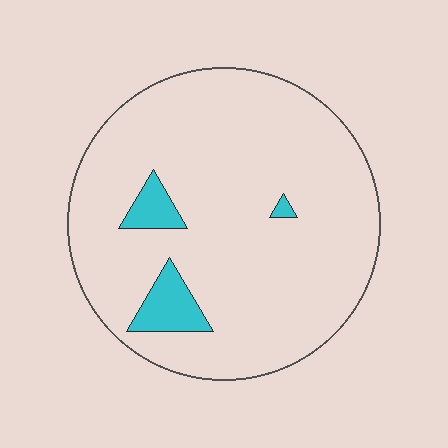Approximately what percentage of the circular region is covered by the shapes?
Approximately 10%.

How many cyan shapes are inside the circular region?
3.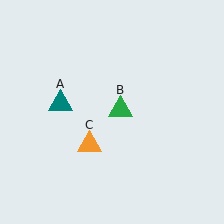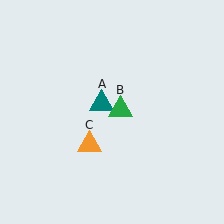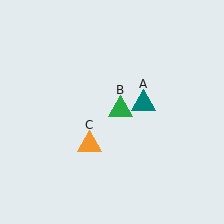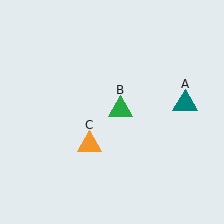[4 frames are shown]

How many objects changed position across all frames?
1 object changed position: teal triangle (object A).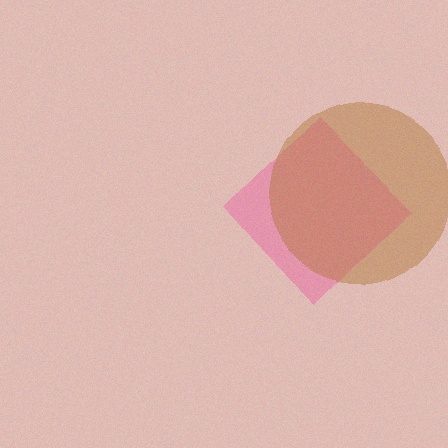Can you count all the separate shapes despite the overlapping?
Yes, there are 2 separate shapes.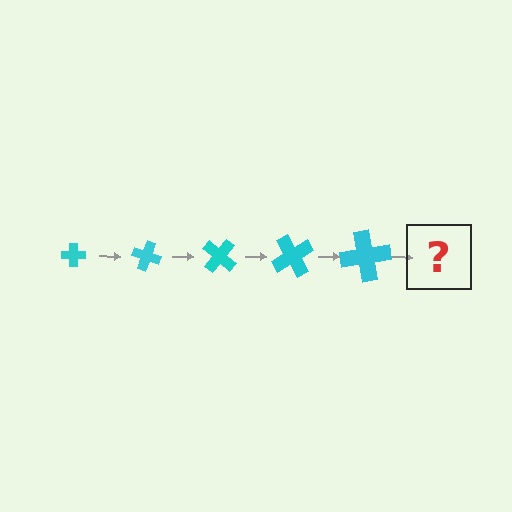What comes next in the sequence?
The next element should be a cross, larger than the previous one and rotated 100 degrees from the start.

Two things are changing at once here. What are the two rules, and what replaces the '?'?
The two rules are that the cross grows larger each step and it rotates 20 degrees each step. The '?' should be a cross, larger than the previous one and rotated 100 degrees from the start.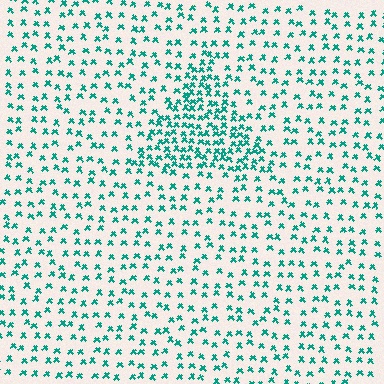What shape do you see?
I see a triangle.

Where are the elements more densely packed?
The elements are more densely packed inside the triangle boundary.